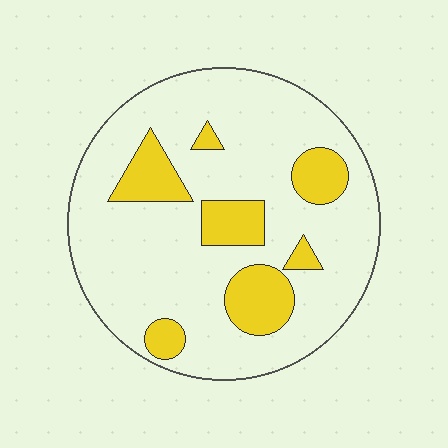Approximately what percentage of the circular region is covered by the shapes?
Approximately 20%.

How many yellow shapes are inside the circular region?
7.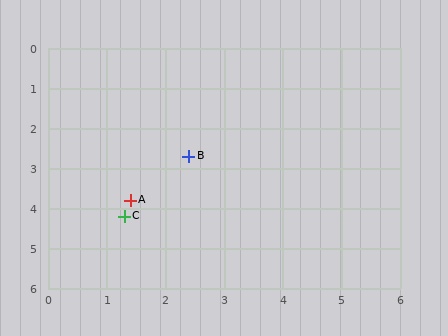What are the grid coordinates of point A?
Point A is at approximately (1.4, 3.8).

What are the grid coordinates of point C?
Point C is at approximately (1.3, 4.2).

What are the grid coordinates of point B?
Point B is at approximately (2.4, 2.7).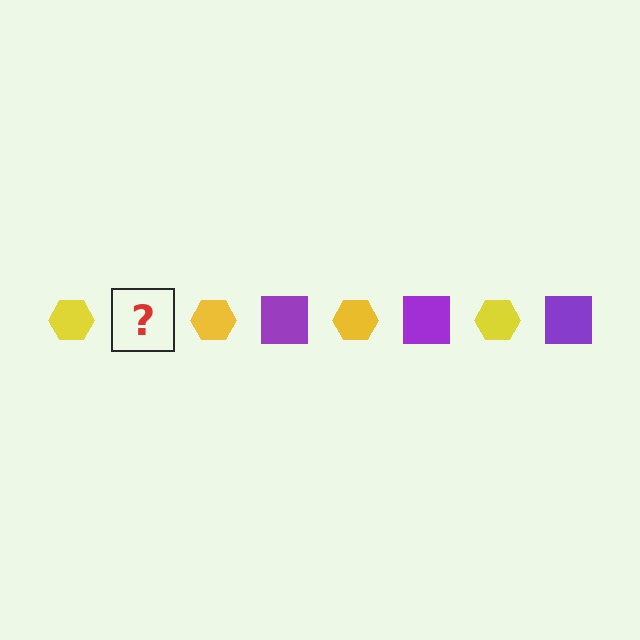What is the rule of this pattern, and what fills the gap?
The rule is that the pattern alternates between yellow hexagon and purple square. The gap should be filled with a purple square.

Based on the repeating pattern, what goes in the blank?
The blank should be a purple square.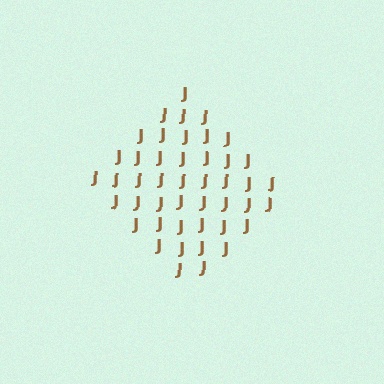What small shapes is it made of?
It is made of small letter J's.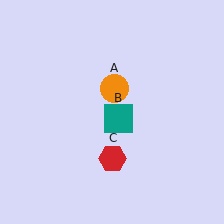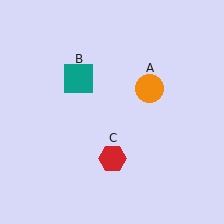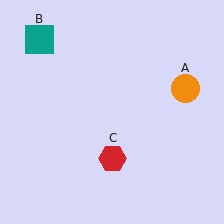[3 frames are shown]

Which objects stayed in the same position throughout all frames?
Red hexagon (object C) remained stationary.